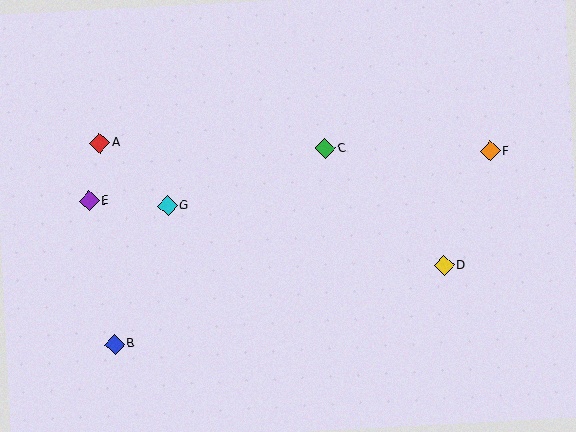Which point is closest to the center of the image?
Point C at (325, 149) is closest to the center.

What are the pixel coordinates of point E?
Point E is at (89, 201).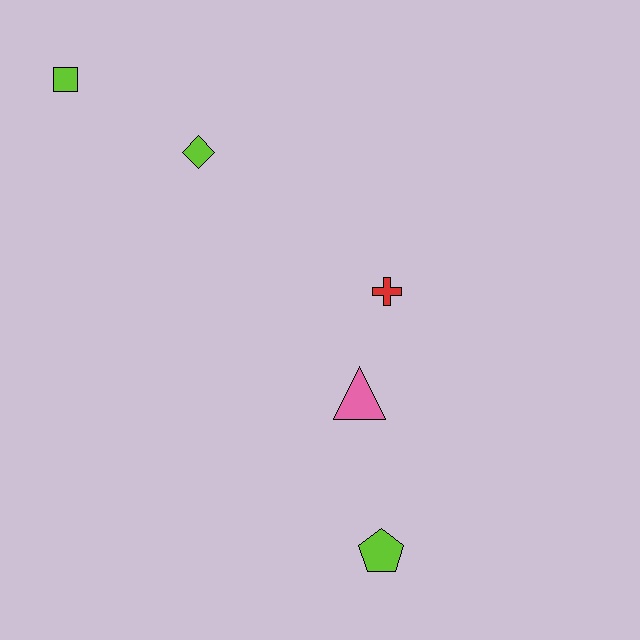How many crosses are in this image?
There is 1 cross.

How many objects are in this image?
There are 5 objects.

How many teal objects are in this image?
There are no teal objects.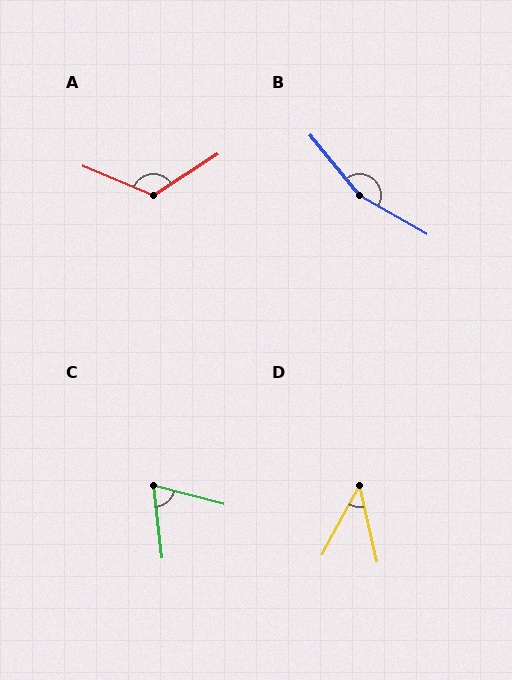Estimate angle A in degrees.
Approximately 125 degrees.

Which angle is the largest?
B, at approximately 159 degrees.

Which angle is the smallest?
D, at approximately 41 degrees.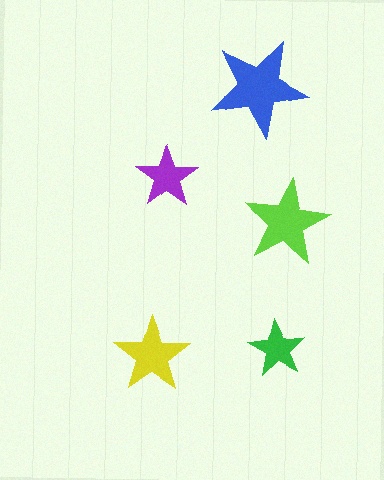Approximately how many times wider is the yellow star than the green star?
About 1.5 times wider.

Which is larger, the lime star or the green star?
The lime one.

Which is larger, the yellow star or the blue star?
The blue one.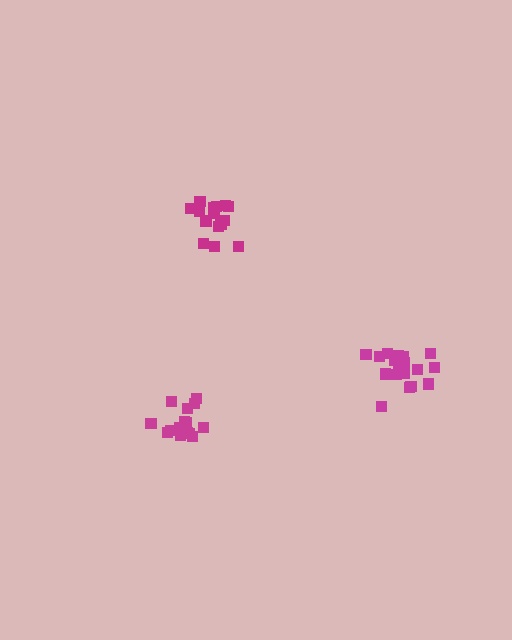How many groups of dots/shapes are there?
There are 3 groups.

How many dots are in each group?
Group 1: 15 dots, Group 2: 18 dots, Group 3: 18 dots (51 total).